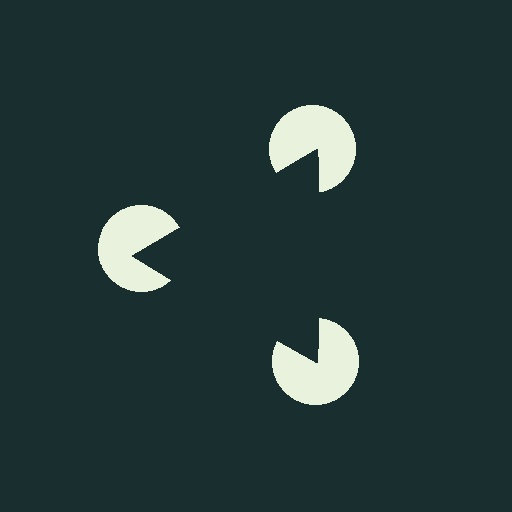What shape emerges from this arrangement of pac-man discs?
An illusory triangle — its edges are inferred from the aligned wedge cuts in the pac-man discs, not physically drawn.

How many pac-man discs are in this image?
There are 3 — one at each vertex of the illusory triangle.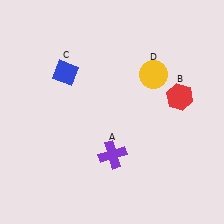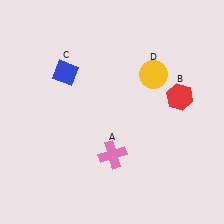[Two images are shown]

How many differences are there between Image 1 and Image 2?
There is 1 difference between the two images.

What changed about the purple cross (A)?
In Image 1, A is purple. In Image 2, it changed to pink.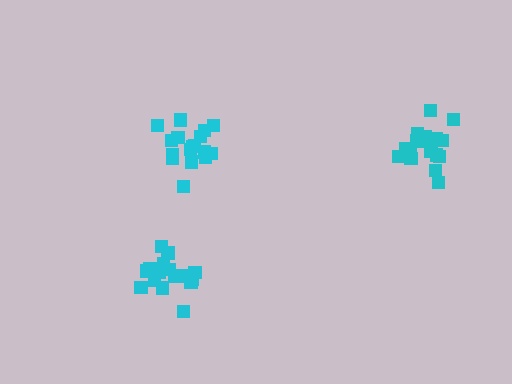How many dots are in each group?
Group 1: 18 dots, Group 2: 17 dots, Group 3: 18 dots (53 total).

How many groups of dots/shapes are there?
There are 3 groups.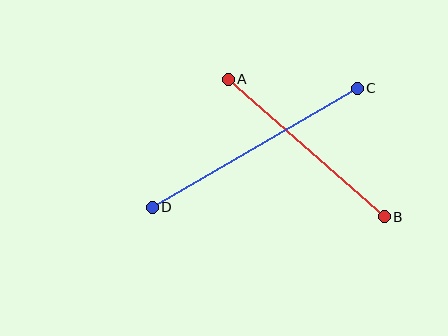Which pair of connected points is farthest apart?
Points C and D are farthest apart.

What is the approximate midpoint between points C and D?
The midpoint is at approximately (255, 148) pixels.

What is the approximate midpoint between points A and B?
The midpoint is at approximately (306, 148) pixels.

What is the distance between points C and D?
The distance is approximately 237 pixels.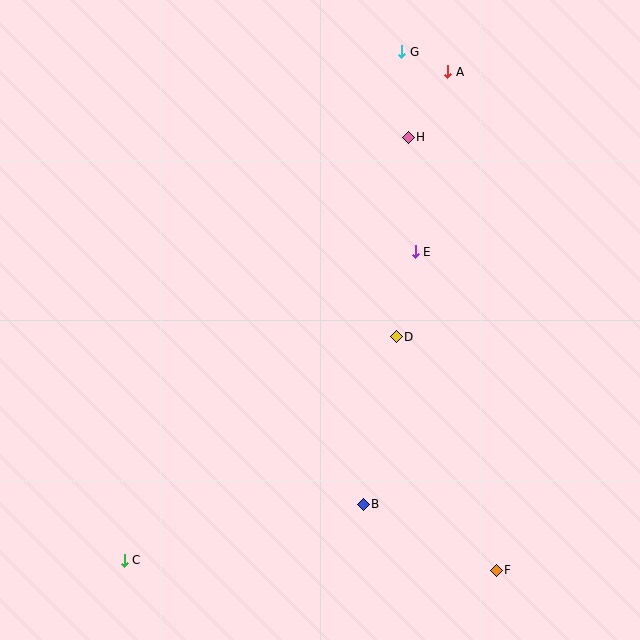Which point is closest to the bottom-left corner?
Point C is closest to the bottom-left corner.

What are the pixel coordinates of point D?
Point D is at (396, 337).